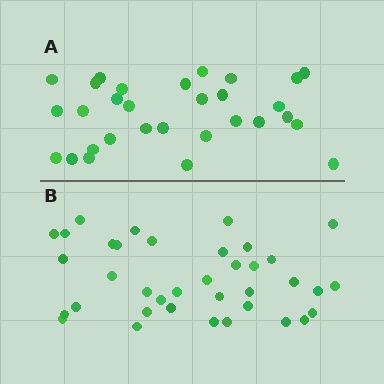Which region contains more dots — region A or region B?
Region B (the bottom region) has more dots.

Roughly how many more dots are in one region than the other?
Region B has roughly 8 or so more dots than region A.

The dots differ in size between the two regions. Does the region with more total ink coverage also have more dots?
No. Region A has more total ink coverage because its dots are larger, but region B actually contains more individual dots. Total area can be misleading — the number of items is what matters here.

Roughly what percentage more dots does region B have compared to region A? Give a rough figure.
About 25% more.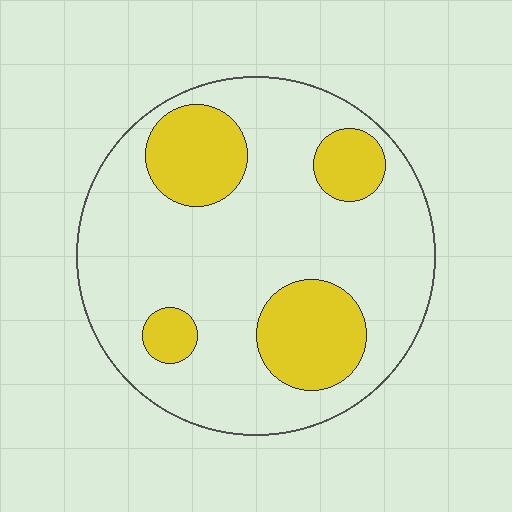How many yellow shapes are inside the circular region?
4.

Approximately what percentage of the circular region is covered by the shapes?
Approximately 25%.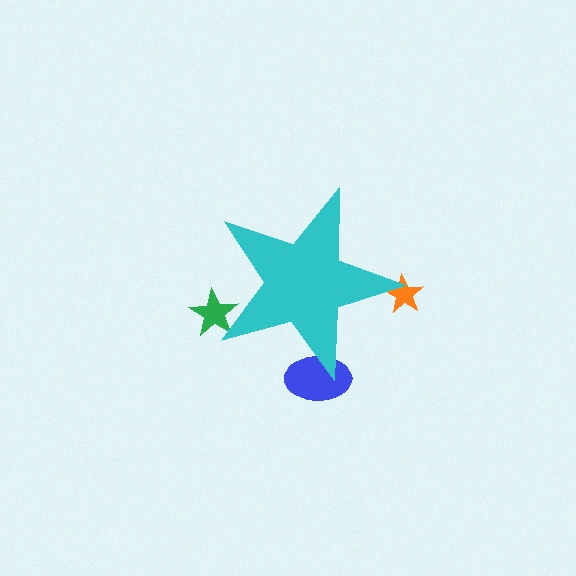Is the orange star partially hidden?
Yes, the orange star is partially hidden behind the cyan star.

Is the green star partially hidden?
Yes, the green star is partially hidden behind the cyan star.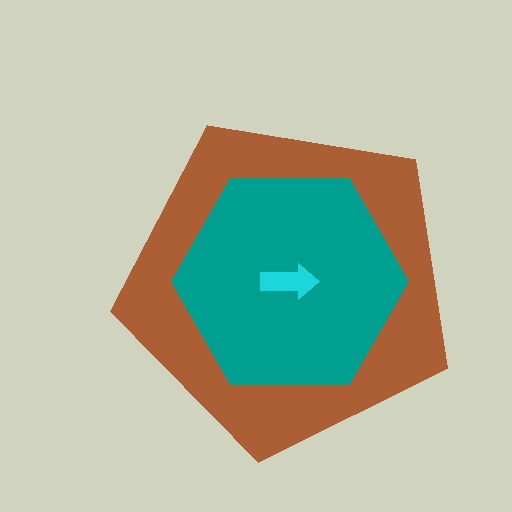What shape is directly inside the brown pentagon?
The teal hexagon.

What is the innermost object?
The cyan arrow.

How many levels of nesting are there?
3.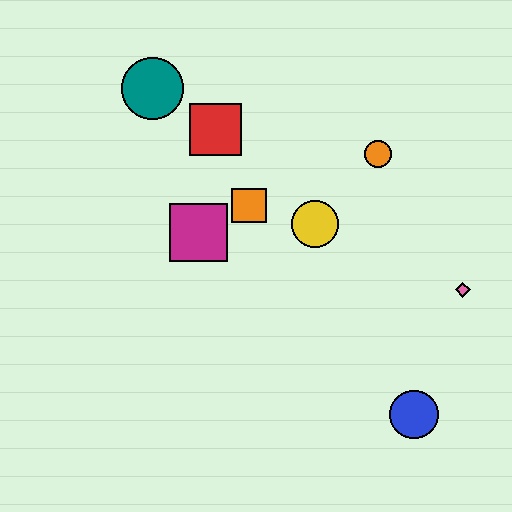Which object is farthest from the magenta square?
The blue circle is farthest from the magenta square.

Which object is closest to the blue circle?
The pink diamond is closest to the blue circle.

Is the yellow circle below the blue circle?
No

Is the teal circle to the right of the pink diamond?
No